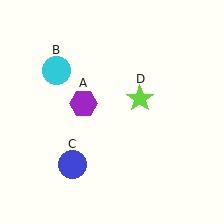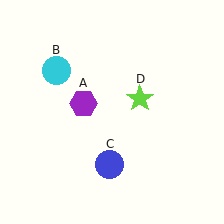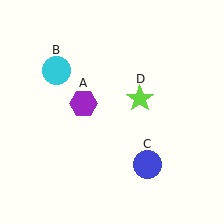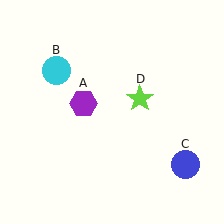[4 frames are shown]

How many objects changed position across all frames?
1 object changed position: blue circle (object C).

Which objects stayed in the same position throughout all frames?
Purple hexagon (object A) and cyan circle (object B) and lime star (object D) remained stationary.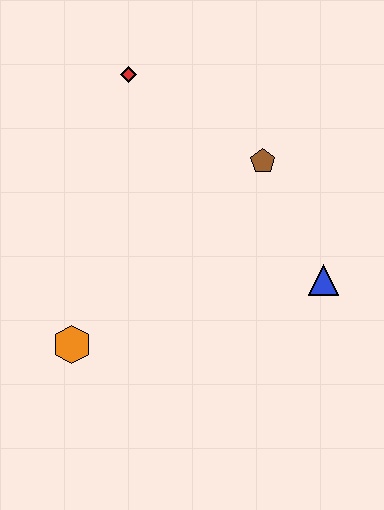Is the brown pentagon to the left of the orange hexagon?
No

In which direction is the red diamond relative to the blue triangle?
The red diamond is above the blue triangle.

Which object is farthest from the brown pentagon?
The orange hexagon is farthest from the brown pentagon.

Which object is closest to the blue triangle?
The brown pentagon is closest to the blue triangle.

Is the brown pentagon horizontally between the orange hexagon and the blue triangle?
Yes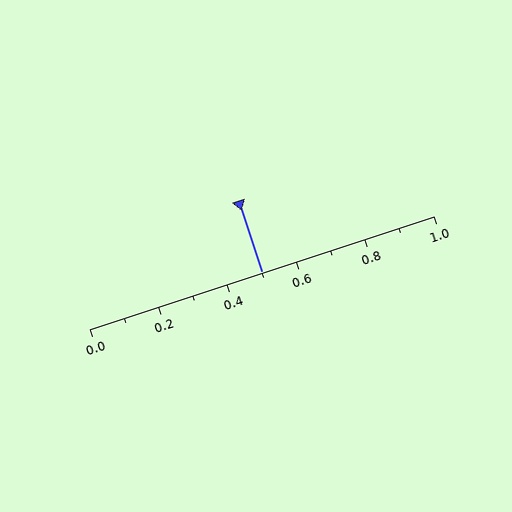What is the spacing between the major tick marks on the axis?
The major ticks are spaced 0.2 apart.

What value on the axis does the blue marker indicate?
The marker indicates approximately 0.5.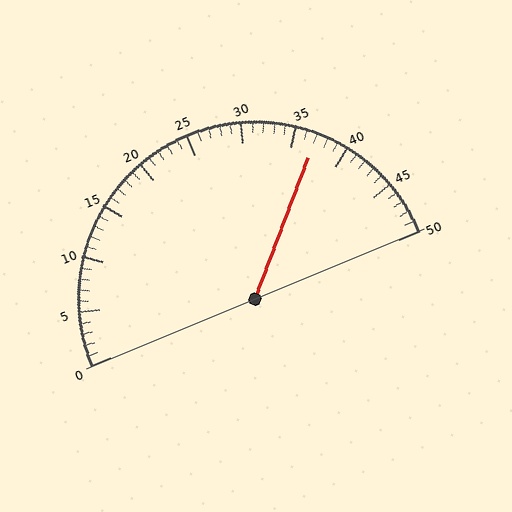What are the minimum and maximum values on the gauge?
The gauge ranges from 0 to 50.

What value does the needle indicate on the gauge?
The needle indicates approximately 37.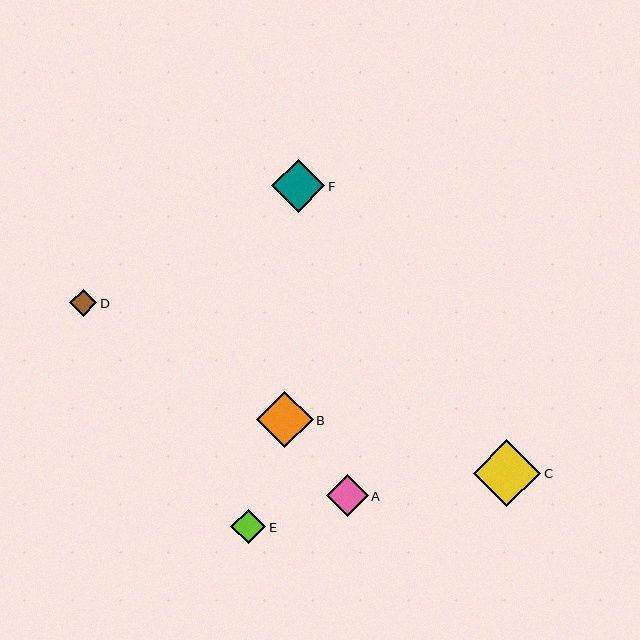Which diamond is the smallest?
Diamond D is the smallest with a size of approximately 27 pixels.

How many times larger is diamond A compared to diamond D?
Diamond A is approximately 1.6 times the size of diamond D.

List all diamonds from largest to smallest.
From largest to smallest: C, B, F, A, E, D.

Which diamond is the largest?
Diamond C is the largest with a size of approximately 67 pixels.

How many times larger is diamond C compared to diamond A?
Diamond C is approximately 1.6 times the size of diamond A.